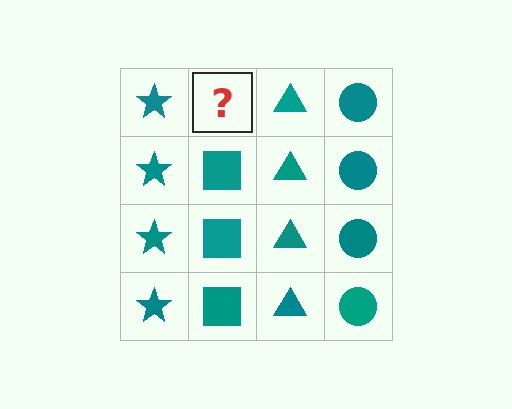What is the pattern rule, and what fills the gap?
The rule is that each column has a consistent shape. The gap should be filled with a teal square.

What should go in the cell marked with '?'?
The missing cell should contain a teal square.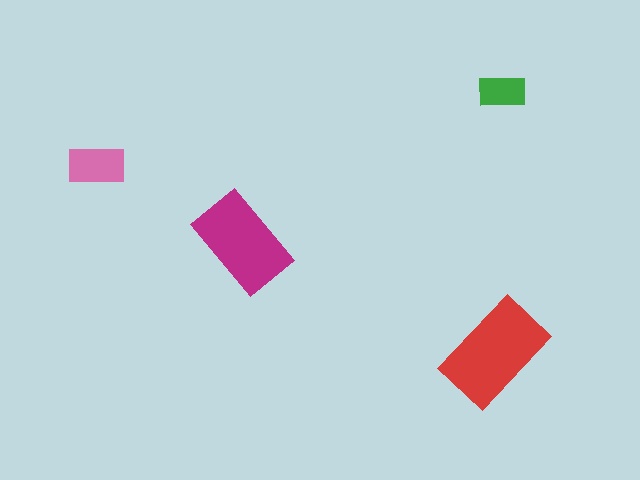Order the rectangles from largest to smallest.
the red one, the magenta one, the pink one, the green one.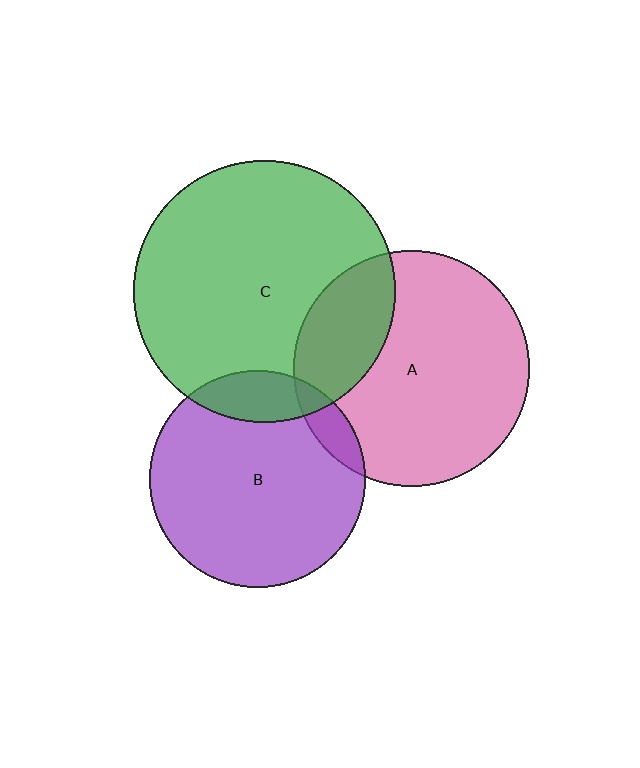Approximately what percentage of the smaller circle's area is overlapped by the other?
Approximately 10%.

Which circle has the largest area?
Circle C (green).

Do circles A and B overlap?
Yes.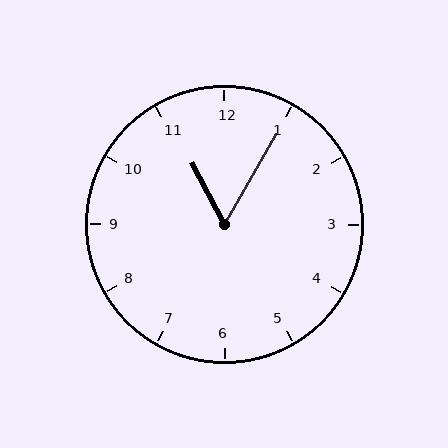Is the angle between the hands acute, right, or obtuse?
It is acute.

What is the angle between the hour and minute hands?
Approximately 58 degrees.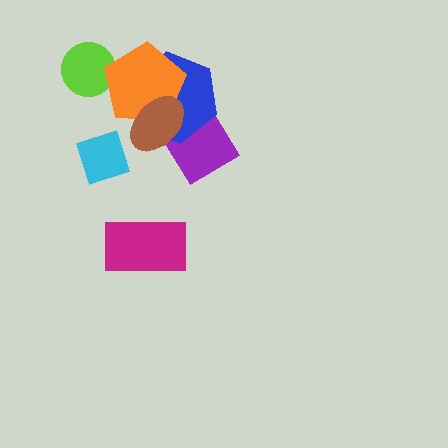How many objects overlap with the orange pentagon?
4 objects overlap with the orange pentagon.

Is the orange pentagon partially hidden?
Yes, it is partially covered by another shape.